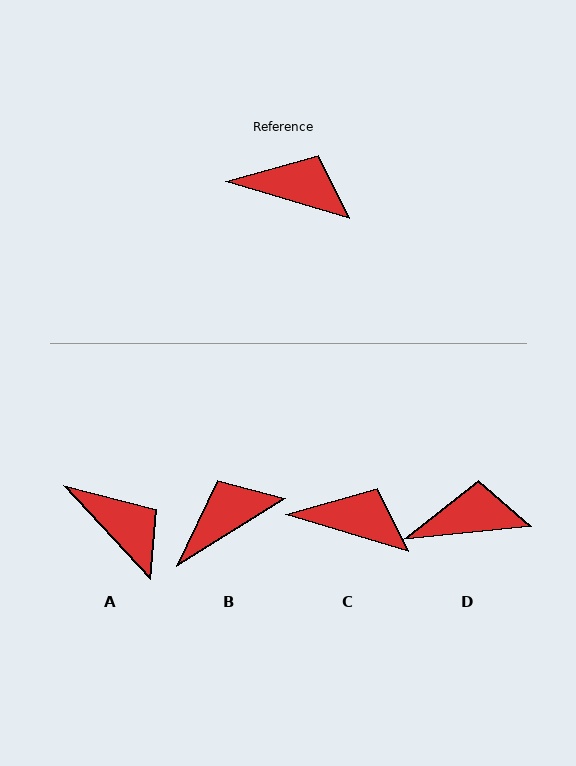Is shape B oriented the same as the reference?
No, it is off by about 49 degrees.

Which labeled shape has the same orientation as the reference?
C.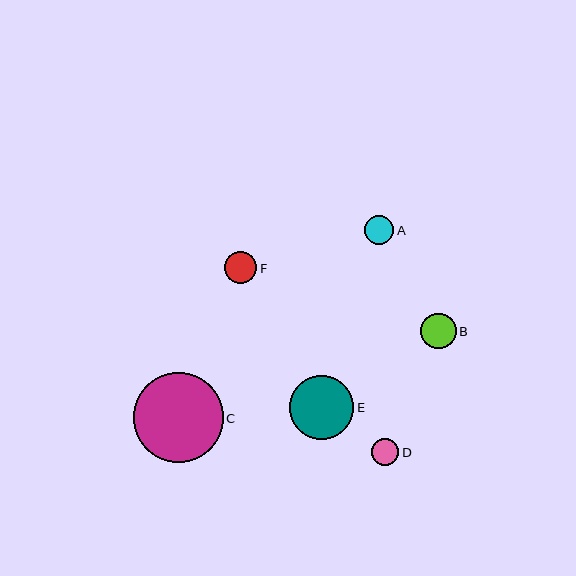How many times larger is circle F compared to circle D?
Circle F is approximately 1.2 times the size of circle D.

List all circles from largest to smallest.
From largest to smallest: C, E, B, F, A, D.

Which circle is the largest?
Circle C is the largest with a size of approximately 90 pixels.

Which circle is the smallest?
Circle D is the smallest with a size of approximately 27 pixels.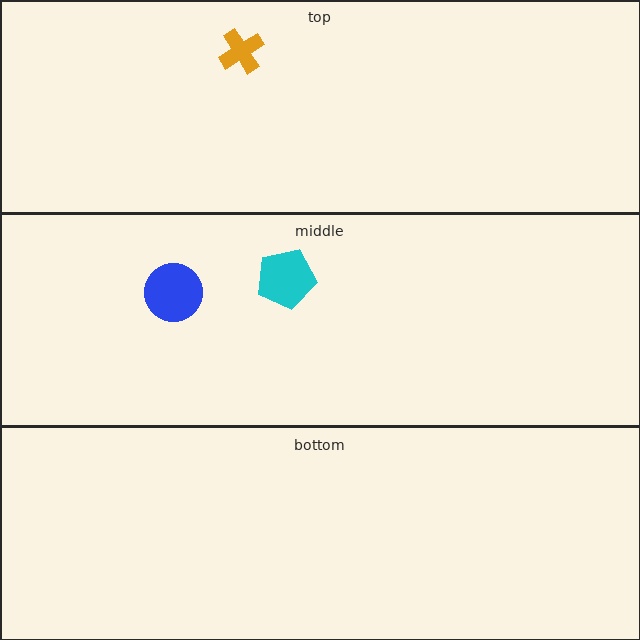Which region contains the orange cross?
The top region.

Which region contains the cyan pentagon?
The middle region.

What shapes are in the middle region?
The cyan pentagon, the blue circle.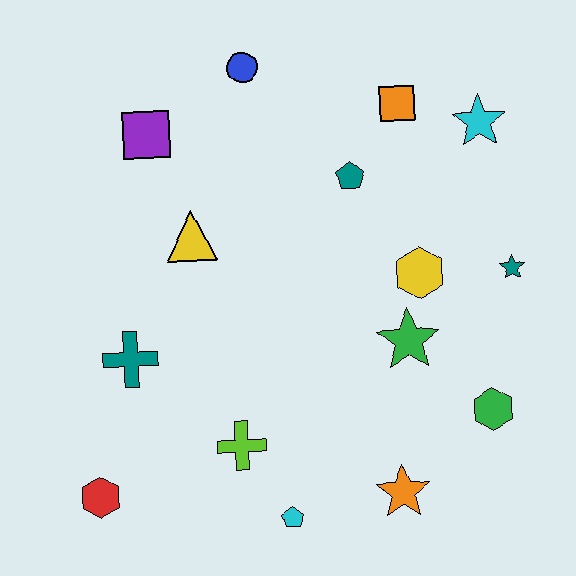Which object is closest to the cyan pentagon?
The lime cross is closest to the cyan pentagon.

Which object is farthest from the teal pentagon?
The red hexagon is farthest from the teal pentagon.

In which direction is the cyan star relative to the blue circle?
The cyan star is to the right of the blue circle.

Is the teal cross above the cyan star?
No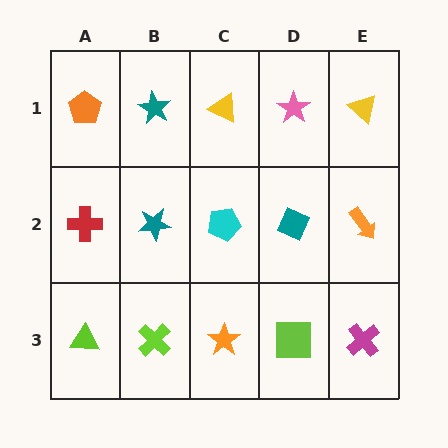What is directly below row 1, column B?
A teal star.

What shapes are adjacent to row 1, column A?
A red cross (row 2, column A), a teal star (row 1, column B).